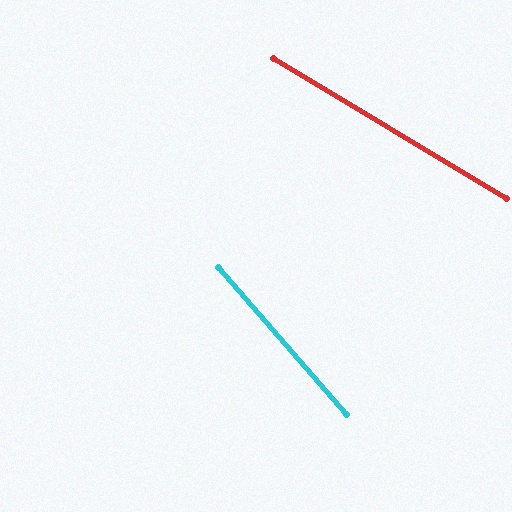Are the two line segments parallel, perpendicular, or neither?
Neither parallel nor perpendicular — they differ by about 18°.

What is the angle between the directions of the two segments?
Approximately 18 degrees.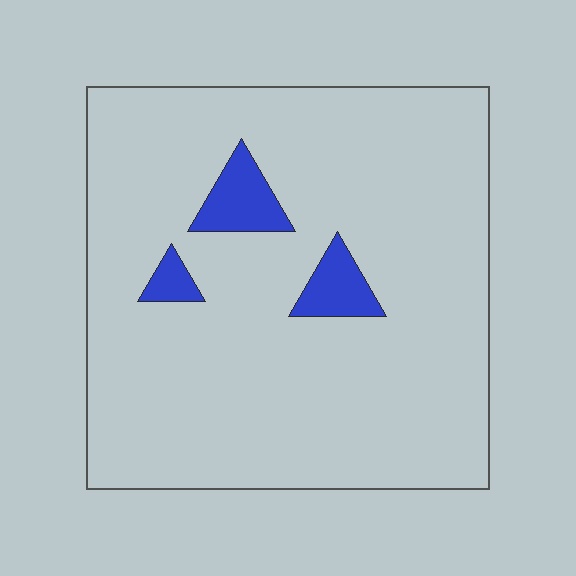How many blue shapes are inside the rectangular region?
3.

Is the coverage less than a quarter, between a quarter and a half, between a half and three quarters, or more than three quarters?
Less than a quarter.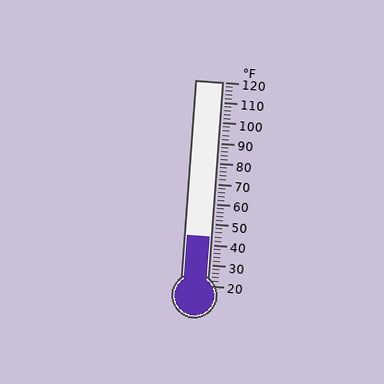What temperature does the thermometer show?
The thermometer shows approximately 44°F.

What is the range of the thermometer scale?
The thermometer scale ranges from 20°F to 120°F.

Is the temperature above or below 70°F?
The temperature is below 70°F.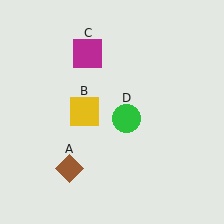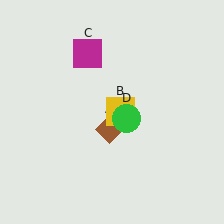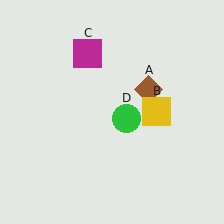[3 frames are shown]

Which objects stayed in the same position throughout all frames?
Magenta square (object C) and green circle (object D) remained stationary.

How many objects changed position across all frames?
2 objects changed position: brown diamond (object A), yellow square (object B).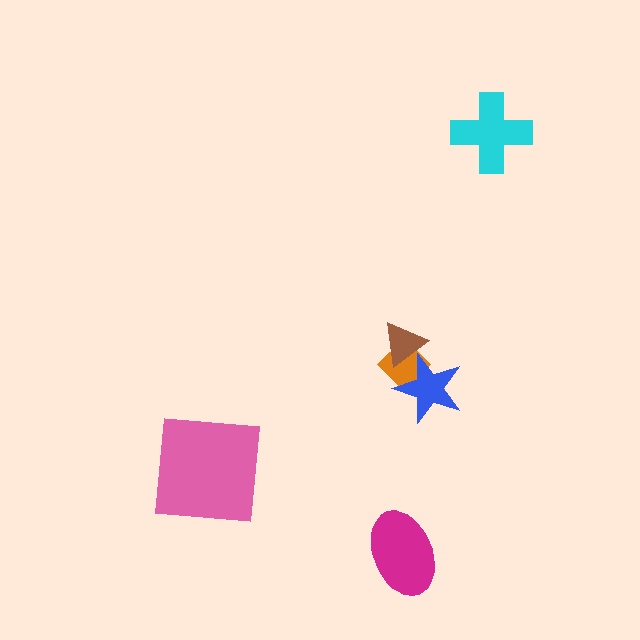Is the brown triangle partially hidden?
Yes, it is partially covered by another shape.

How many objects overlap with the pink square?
0 objects overlap with the pink square.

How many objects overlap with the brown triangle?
2 objects overlap with the brown triangle.